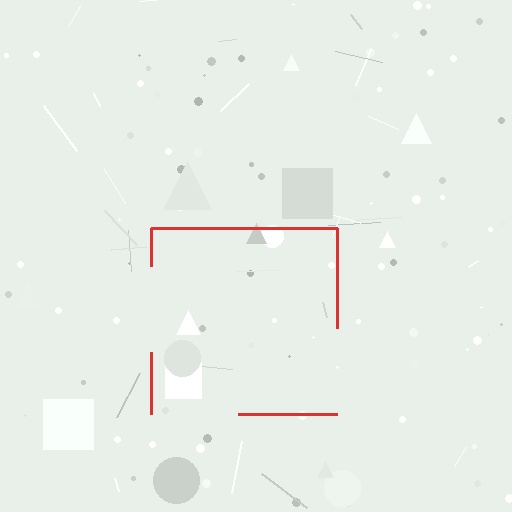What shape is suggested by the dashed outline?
The dashed outline suggests a square.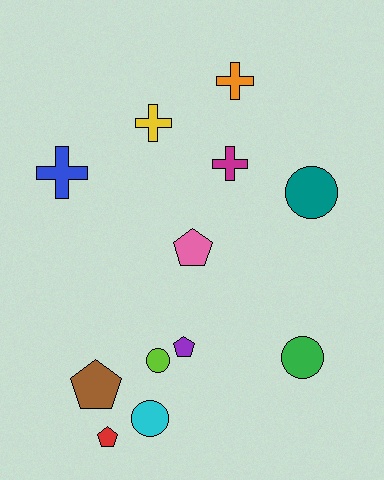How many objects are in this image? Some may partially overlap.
There are 12 objects.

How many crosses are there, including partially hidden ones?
There are 4 crosses.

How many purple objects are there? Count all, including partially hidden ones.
There is 1 purple object.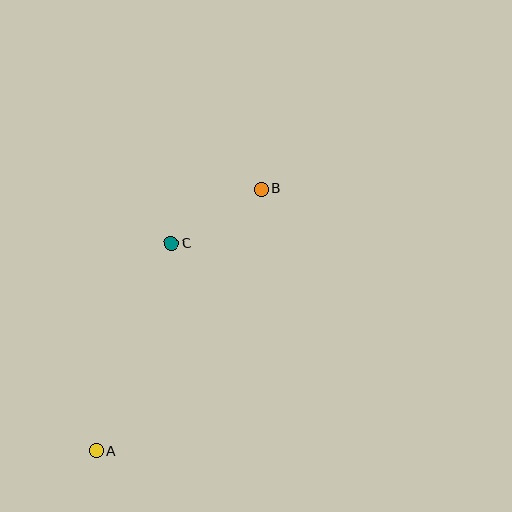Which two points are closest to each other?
Points B and C are closest to each other.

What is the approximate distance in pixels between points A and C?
The distance between A and C is approximately 221 pixels.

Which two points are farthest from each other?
Points A and B are farthest from each other.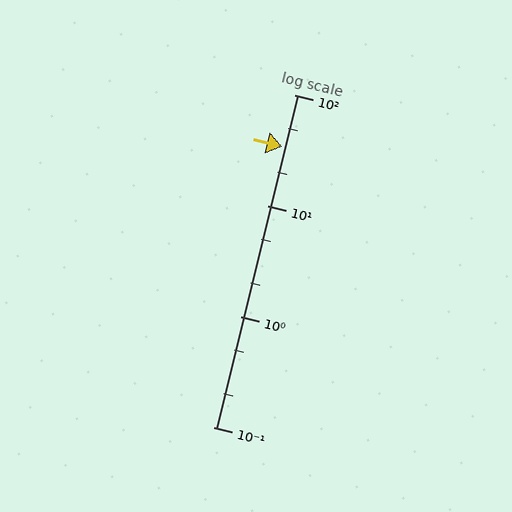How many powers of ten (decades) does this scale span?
The scale spans 3 decades, from 0.1 to 100.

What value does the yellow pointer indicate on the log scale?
The pointer indicates approximately 34.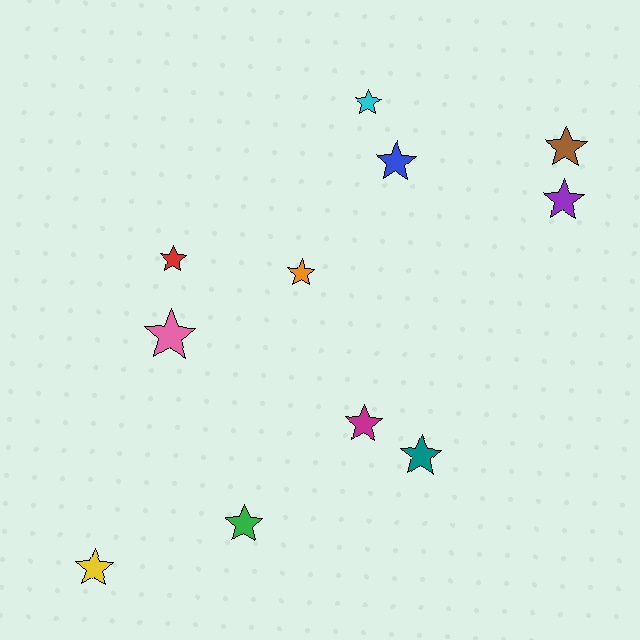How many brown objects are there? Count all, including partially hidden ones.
There is 1 brown object.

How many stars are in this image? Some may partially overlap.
There are 11 stars.